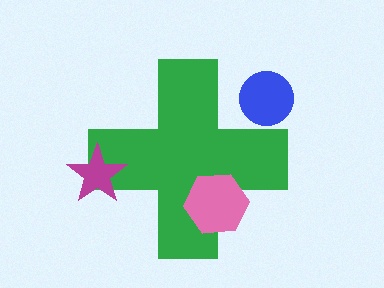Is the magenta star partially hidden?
No, the magenta star is fully visible.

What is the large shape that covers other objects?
A green cross.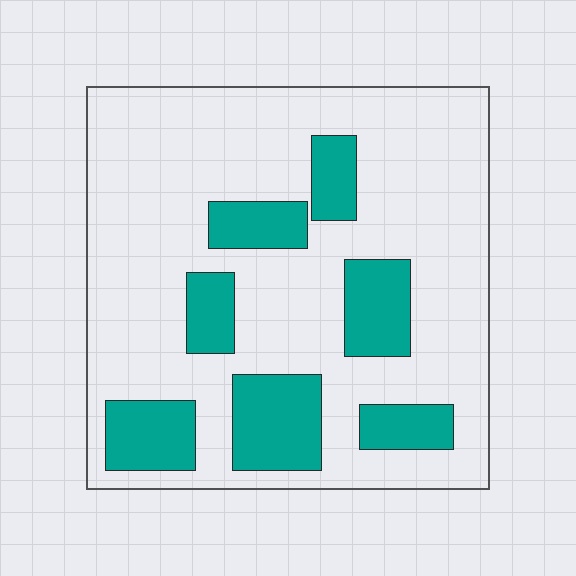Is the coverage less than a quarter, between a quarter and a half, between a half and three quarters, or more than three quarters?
Less than a quarter.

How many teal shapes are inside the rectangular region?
7.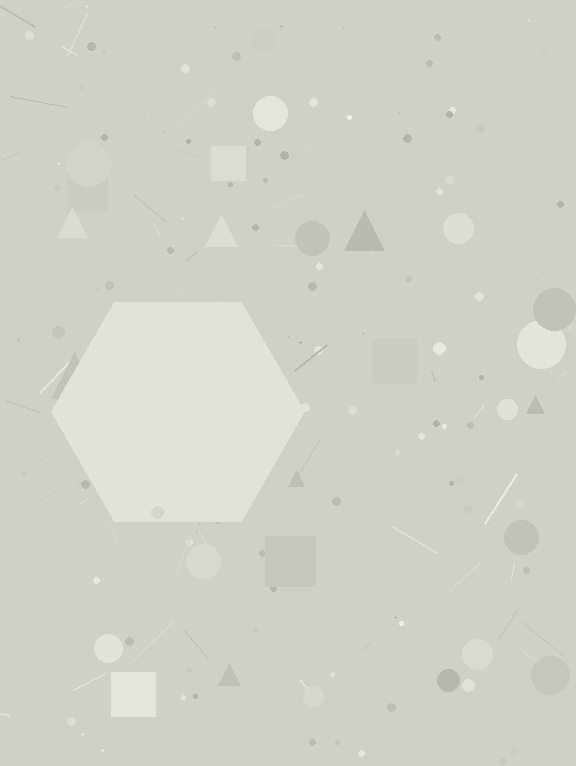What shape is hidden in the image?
A hexagon is hidden in the image.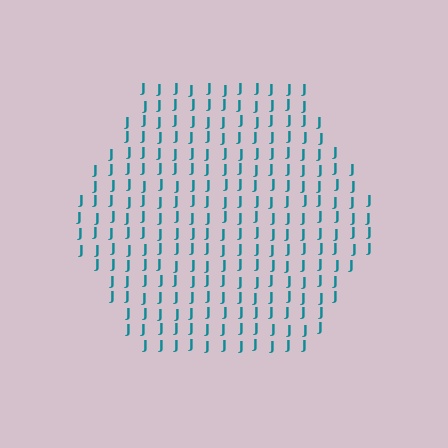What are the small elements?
The small elements are letter J's.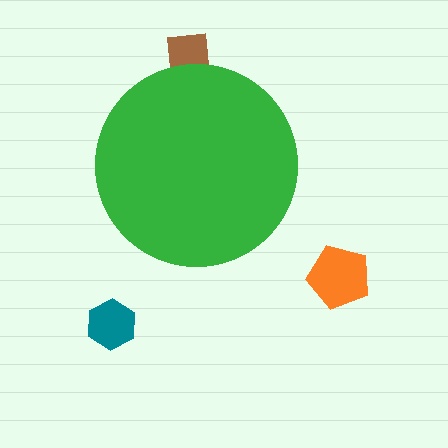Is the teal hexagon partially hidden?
No, the teal hexagon is fully visible.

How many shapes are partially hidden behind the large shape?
1 shape is partially hidden.